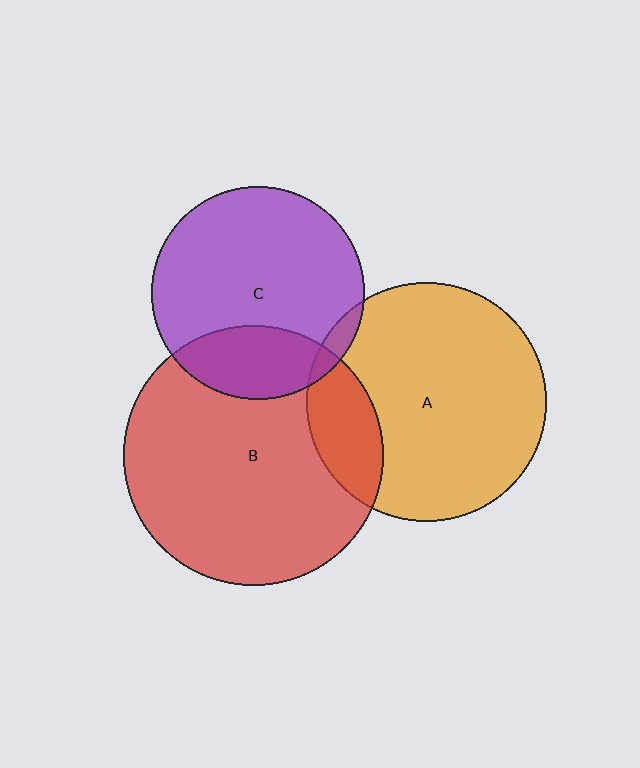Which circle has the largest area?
Circle B (red).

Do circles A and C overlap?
Yes.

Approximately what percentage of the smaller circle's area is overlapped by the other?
Approximately 5%.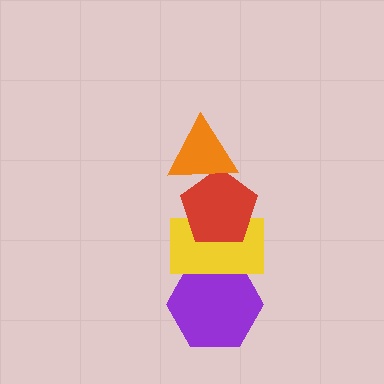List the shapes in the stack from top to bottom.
From top to bottom: the orange triangle, the red pentagon, the yellow rectangle, the purple hexagon.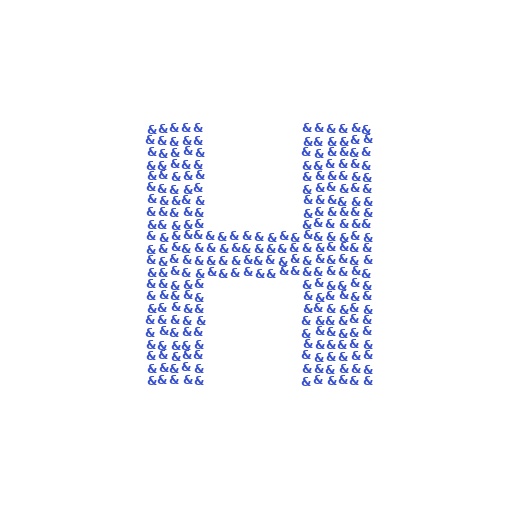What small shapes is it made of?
It is made of small ampersands.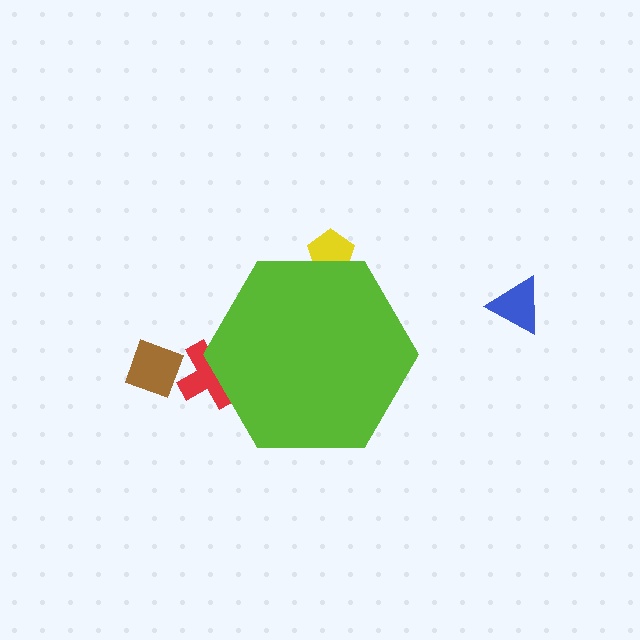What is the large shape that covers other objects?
A lime hexagon.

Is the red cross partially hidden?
Yes, the red cross is partially hidden behind the lime hexagon.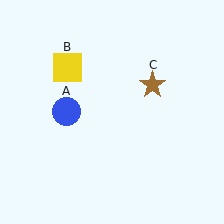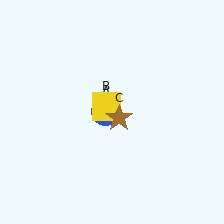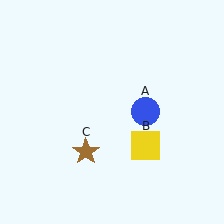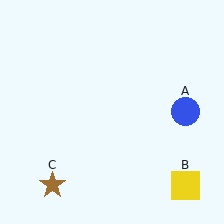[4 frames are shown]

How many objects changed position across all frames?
3 objects changed position: blue circle (object A), yellow square (object B), brown star (object C).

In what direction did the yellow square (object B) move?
The yellow square (object B) moved down and to the right.